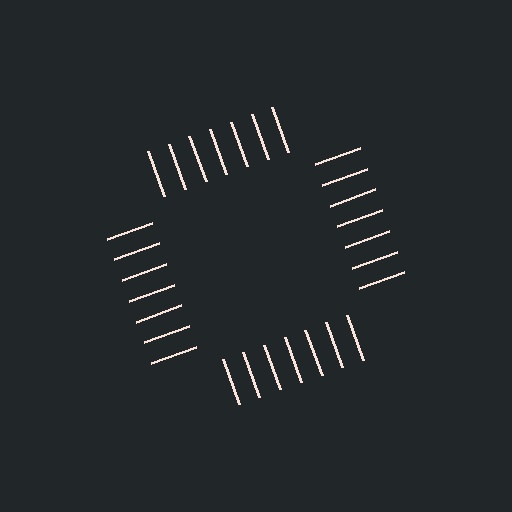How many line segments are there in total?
28 — 7 along each of the 4 edges.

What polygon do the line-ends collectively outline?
An illusory square — the line segments terminate on its edges but no continuous stroke is drawn.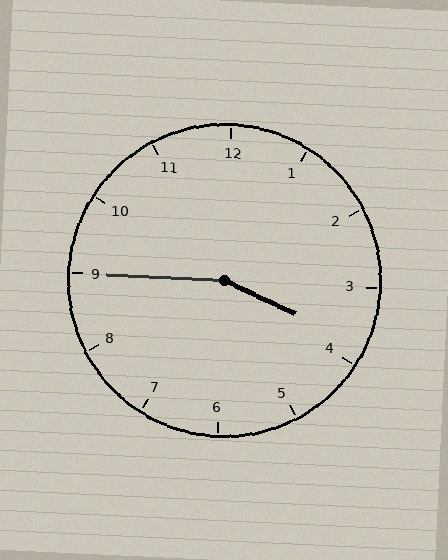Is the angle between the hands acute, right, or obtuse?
It is obtuse.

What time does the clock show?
3:45.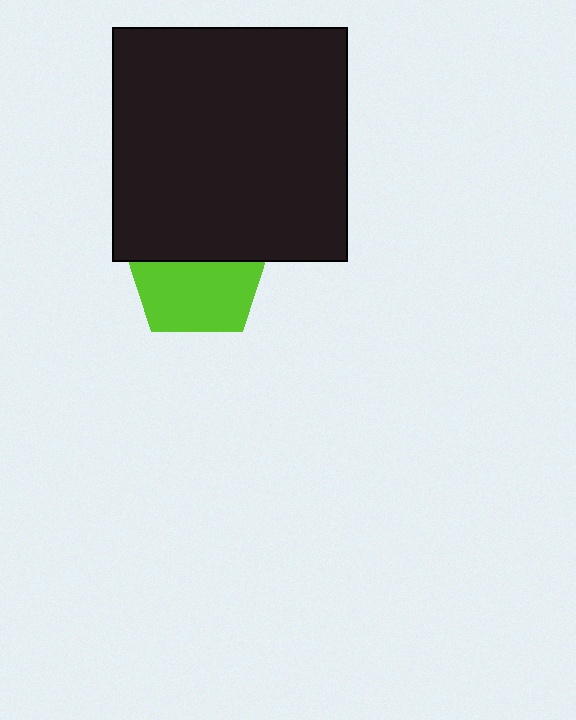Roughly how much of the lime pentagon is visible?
About half of it is visible (roughly 56%).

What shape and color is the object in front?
The object in front is a black square.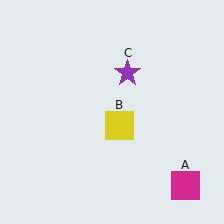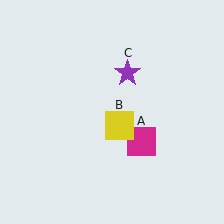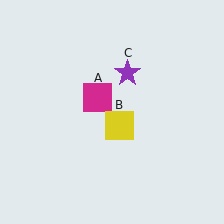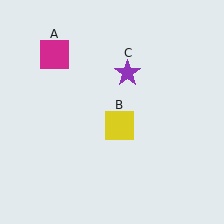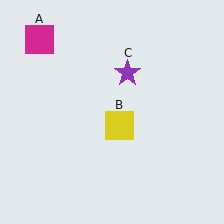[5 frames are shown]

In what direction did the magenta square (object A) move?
The magenta square (object A) moved up and to the left.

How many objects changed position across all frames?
1 object changed position: magenta square (object A).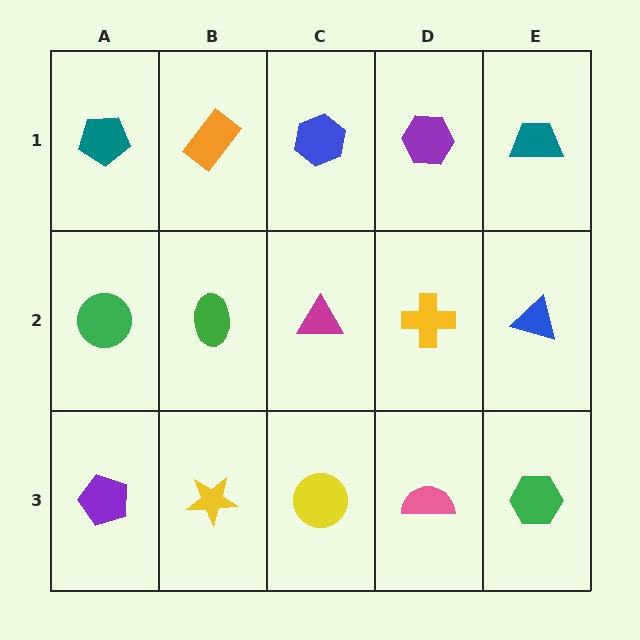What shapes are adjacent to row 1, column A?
A green circle (row 2, column A), an orange rectangle (row 1, column B).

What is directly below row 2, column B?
A yellow star.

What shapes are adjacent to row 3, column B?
A green ellipse (row 2, column B), a purple pentagon (row 3, column A), a yellow circle (row 3, column C).